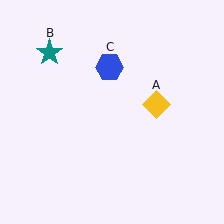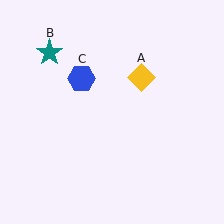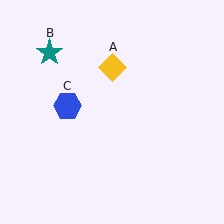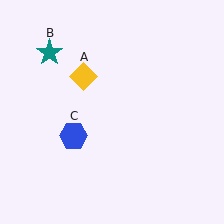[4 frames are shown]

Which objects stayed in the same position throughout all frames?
Teal star (object B) remained stationary.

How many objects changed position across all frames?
2 objects changed position: yellow diamond (object A), blue hexagon (object C).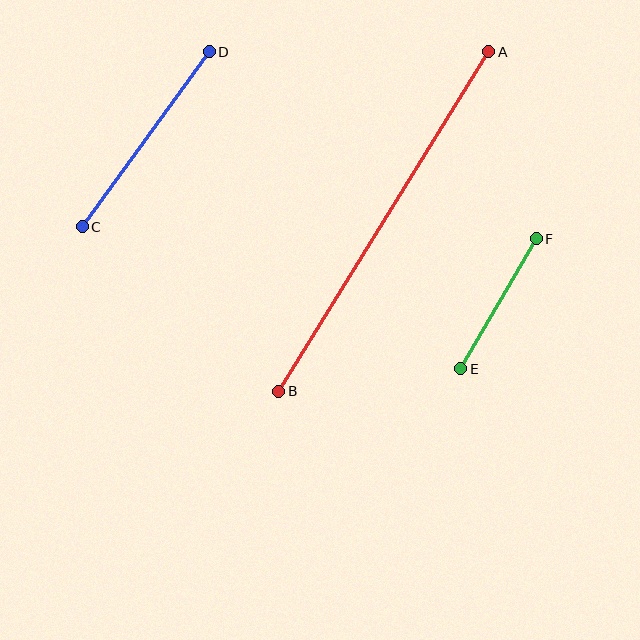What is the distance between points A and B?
The distance is approximately 399 pixels.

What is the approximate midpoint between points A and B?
The midpoint is at approximately (384, 221) pixels.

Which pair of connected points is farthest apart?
Points A and B are farthest apart.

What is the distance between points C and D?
The distance is approximately 216 pixels.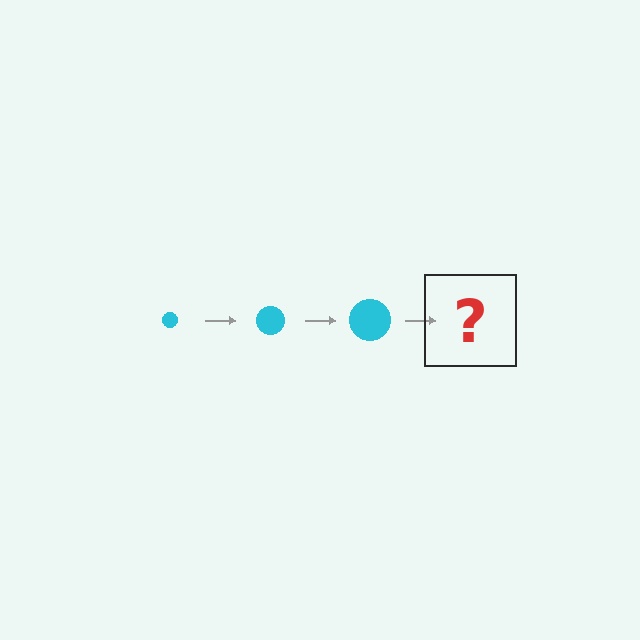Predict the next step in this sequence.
The next step is a cyan circle, larger than the previous one.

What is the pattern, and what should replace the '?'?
The pattern is that the circle gets progressively larger each step. The '?' should be a cyan circle, larger than the previous one.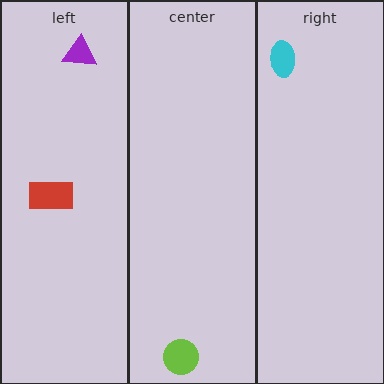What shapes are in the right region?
The cyan ellipse.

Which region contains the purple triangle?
The left region.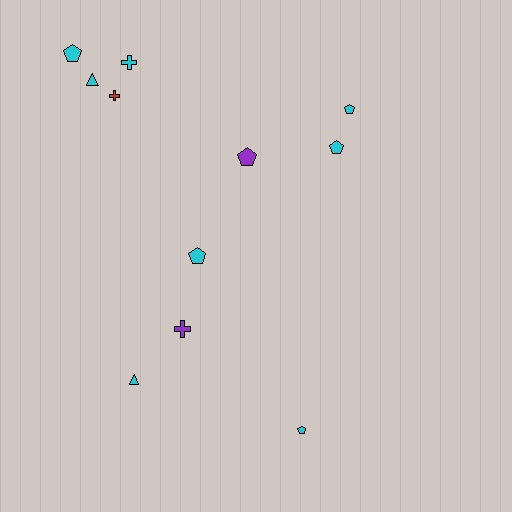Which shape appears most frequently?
Pentagon, with 6 objects.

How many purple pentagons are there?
There is 1 purple pentagon.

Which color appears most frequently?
Cyan, with 8 objects.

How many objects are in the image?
There are 11 objects.